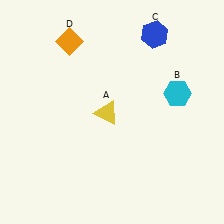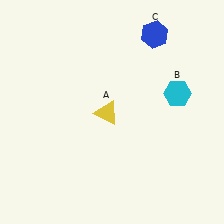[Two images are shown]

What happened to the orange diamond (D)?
The orange diamond (D) was removed in Image 2. It was in the top-left area of Image 1.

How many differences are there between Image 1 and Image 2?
There is 1 difference between the two images.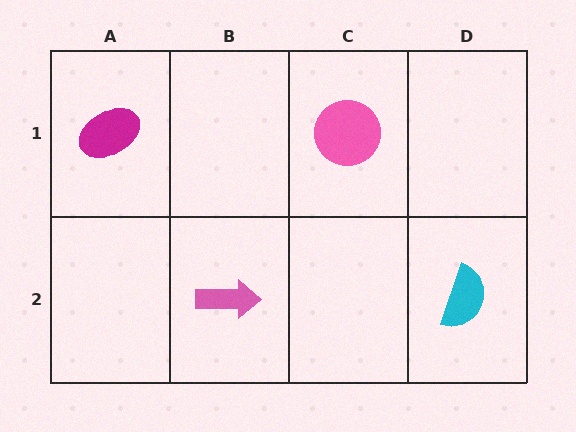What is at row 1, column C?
A pink circle.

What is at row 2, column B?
A pink arrow.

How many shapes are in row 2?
2 shapes.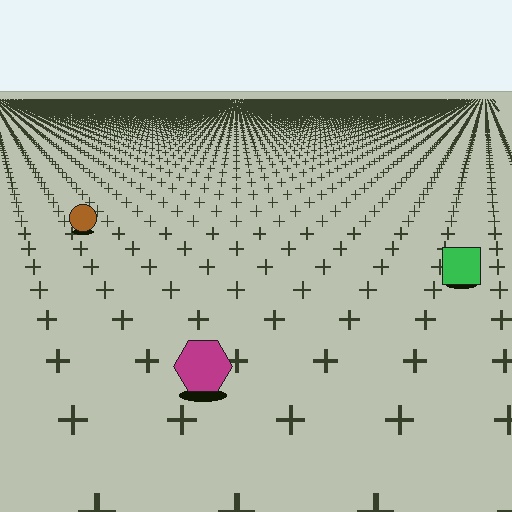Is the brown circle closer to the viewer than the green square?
No. The green square is closer — you can tell from the texture gradient: the ground texture is coarser near it.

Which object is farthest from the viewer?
The brown circle is farthest from the viewer. It appears smaller and the ground texture around it is denser.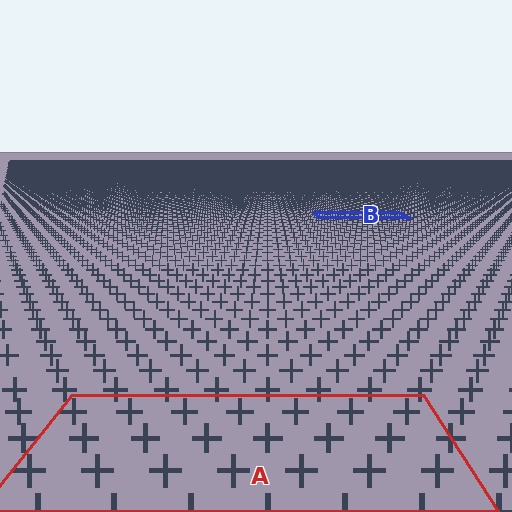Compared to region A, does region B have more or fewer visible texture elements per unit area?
Region B has more texture elements per unit area — they are packed more densely because it is farther away.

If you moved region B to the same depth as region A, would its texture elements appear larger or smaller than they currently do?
They would appear larger. At a closer depth, the same texture elements are projected at a bigger on-screen size.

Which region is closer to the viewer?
Region A is closer. The texture elements there are larger and more spread out.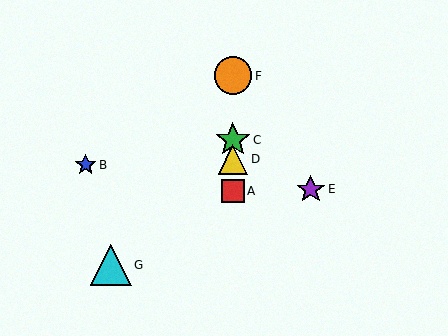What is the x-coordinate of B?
Object B is at x≈86.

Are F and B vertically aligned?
No, F is at x≈233 and B is at x≈86.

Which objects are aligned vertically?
Objects A, C, D, F are aligned vertically.